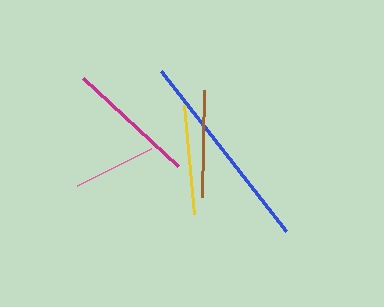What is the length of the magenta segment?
The magenta segment is approximately 130 pixels long.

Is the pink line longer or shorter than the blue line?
The blue line is longer than the pink line.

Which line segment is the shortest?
The pink line is the shortest at approximately 83 pixels.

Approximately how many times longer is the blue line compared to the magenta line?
The blue line is approximately 1.6 times the length of the magenta line.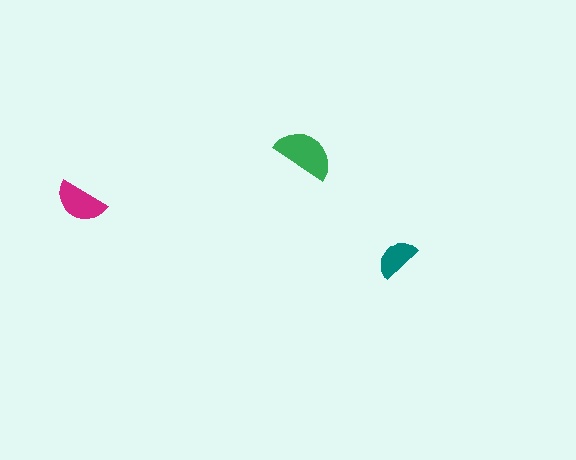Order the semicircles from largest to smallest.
the green one, the magenta one, the teal one.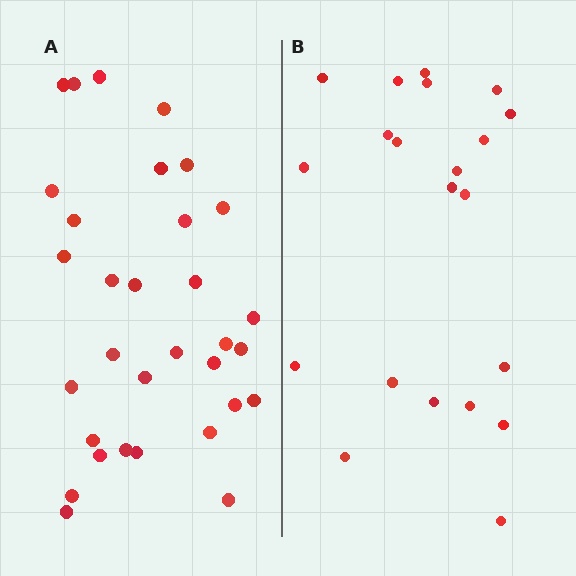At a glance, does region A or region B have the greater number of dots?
Region A (the left region) has more dots.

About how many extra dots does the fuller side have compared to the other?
Region A has roughly 12 or so more dots than region B.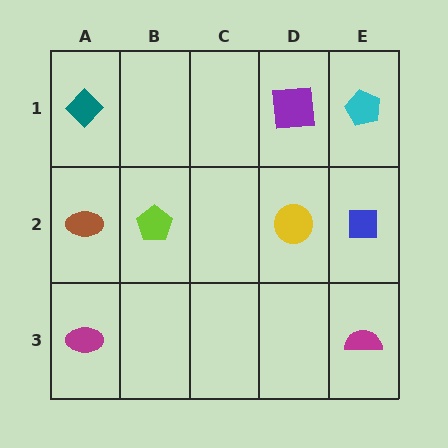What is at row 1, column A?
A teal diamond.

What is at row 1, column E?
A cyan pentagon.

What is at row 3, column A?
A magenta ellipse.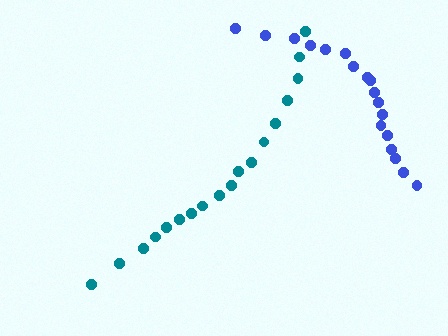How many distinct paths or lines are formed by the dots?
There are 2 distinct paths.